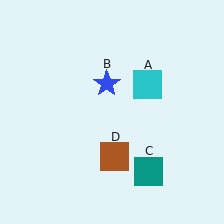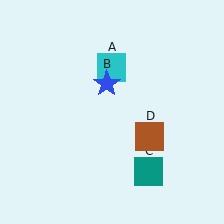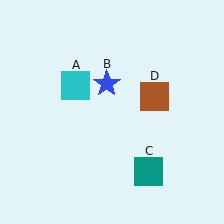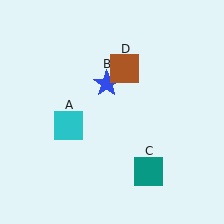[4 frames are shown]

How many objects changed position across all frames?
2 objects changed position: cyan square (object A), brown square (object D).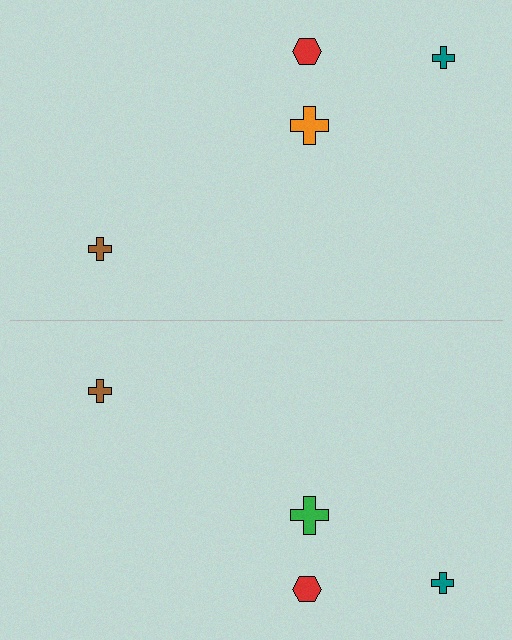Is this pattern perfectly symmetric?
No, the pattern is not perfectly symmetric. The green cross on the bottom side breaks the symmetry — its mirror counterpart is orange.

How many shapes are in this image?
There are 8 shapes in this image.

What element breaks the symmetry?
The green cross on the bottom side breaks the symmetry — its mirror counterpart is orange.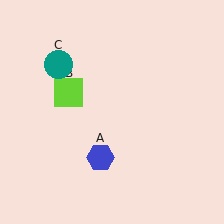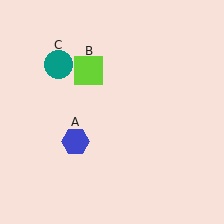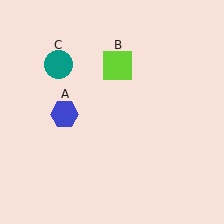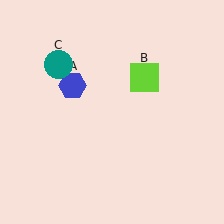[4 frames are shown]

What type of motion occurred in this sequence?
The blue hexagon (object A), lime square (object B) rotated clockwise around the center of the scene.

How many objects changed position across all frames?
2 objects changed position: blue hexagon (object A), lime square (object B).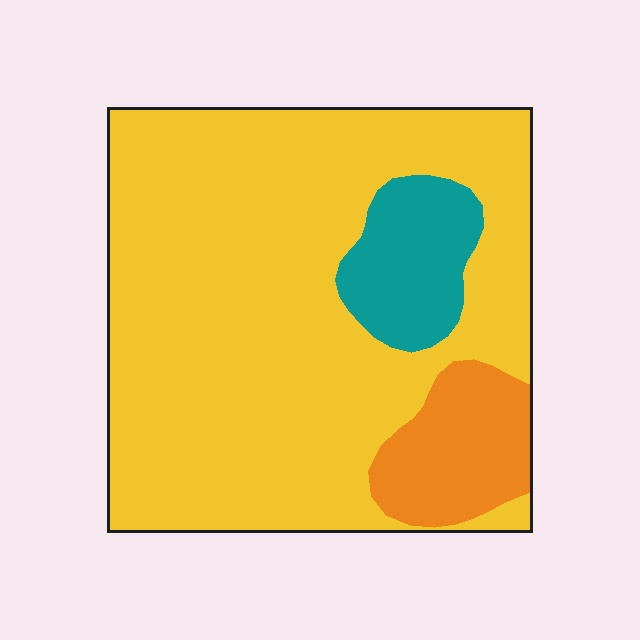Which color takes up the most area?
Yellow, at roughly 80%.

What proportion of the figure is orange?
Orange takes up about one tenth (1/10) of the figure.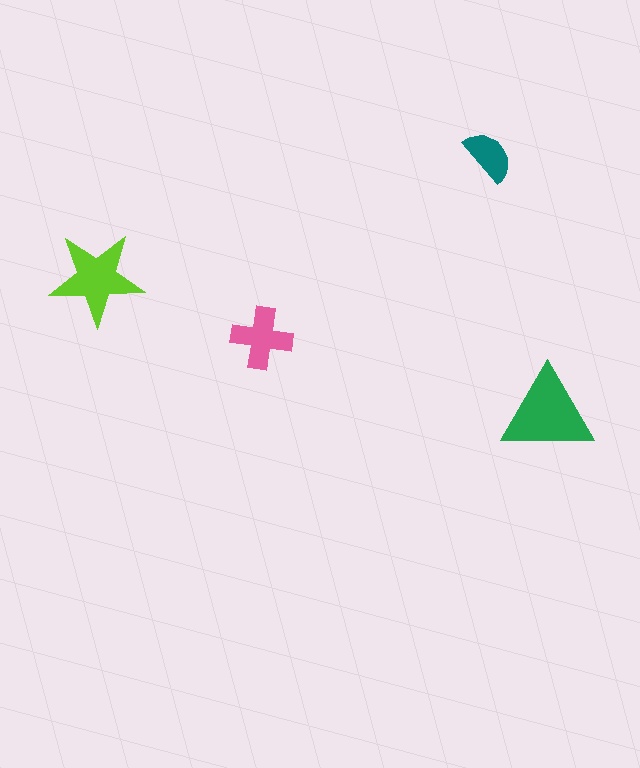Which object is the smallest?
The teal semicircle.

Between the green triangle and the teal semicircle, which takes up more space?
The green triangle.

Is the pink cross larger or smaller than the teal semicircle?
Larger.